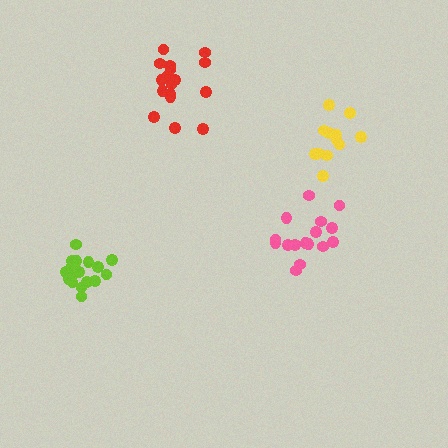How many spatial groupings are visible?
There are 4 spatial groupings.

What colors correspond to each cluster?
The clusters are colored: pink, red, lime, yellow.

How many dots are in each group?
Group 1: 16 dots, Group 2: 18 dots, Group 3: 17 dots, Group 4: 13 dots (64 total).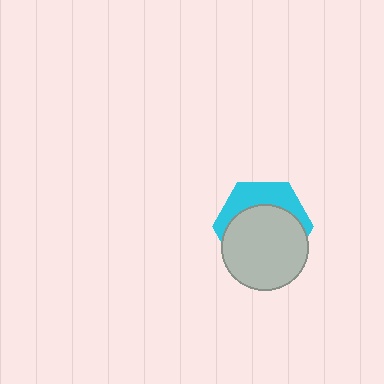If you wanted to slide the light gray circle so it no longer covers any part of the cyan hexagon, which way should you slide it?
Slide it down — that is the most direct way to separate the two shapes.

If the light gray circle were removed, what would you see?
You would see the complete cyan hexagon.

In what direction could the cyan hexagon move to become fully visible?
The cyan hexagon could move up. That would shift it out from behind the light gray circle entirely.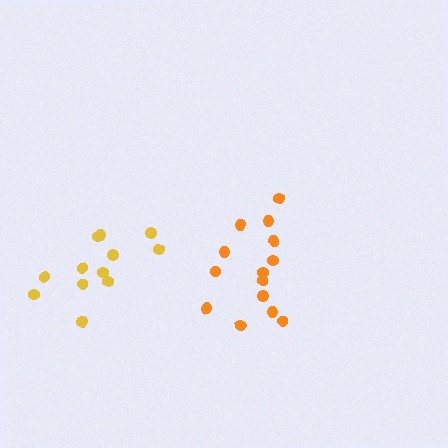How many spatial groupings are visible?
There are 2 spatial groupings.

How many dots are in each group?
Group 1: 12 dots, Group 2: 14 dots (26 total).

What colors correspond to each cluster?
The clusters are colored: yellow, orange.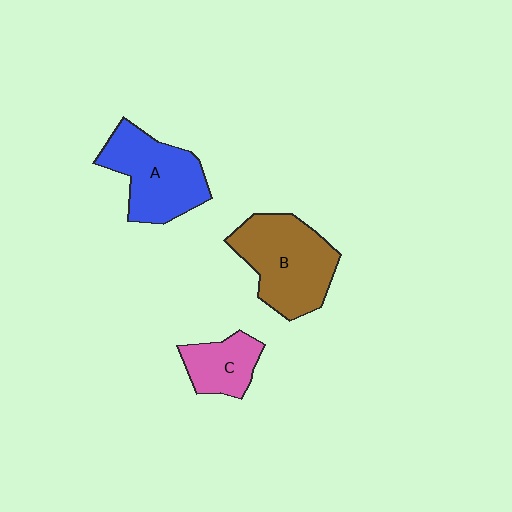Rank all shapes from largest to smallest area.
From largest to smallest: B (brown), A (blue), C (pink).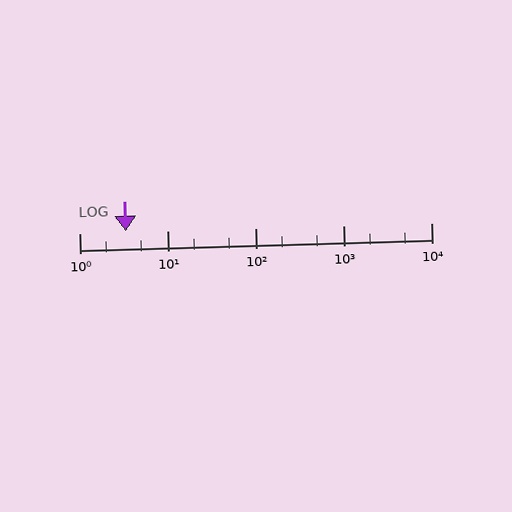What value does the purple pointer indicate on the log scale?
The pointer indicates approximately 3.4.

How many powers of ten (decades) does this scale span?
The scale spans 4 decades, from 1 to 10000.